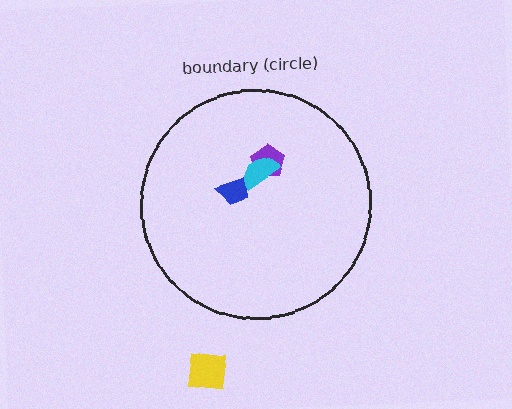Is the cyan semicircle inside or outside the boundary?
Inside.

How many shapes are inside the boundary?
3 inside, 1 outside.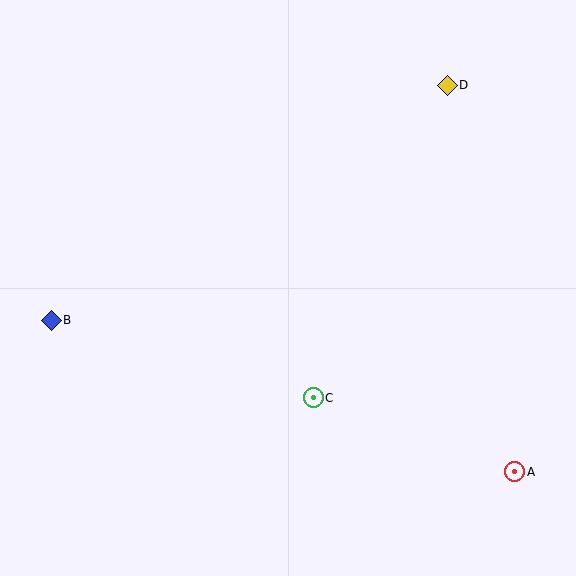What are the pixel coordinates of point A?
Point A is at (515, 472).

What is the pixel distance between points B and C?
The distance between B and C is 274 pixels.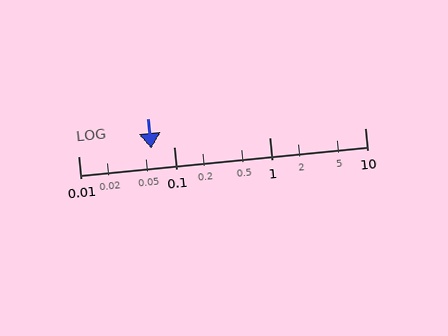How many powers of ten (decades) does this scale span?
The scale spans 3 decades, from 0.01 to 10.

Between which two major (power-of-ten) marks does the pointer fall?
The pointer is between 0.01 and 0.1.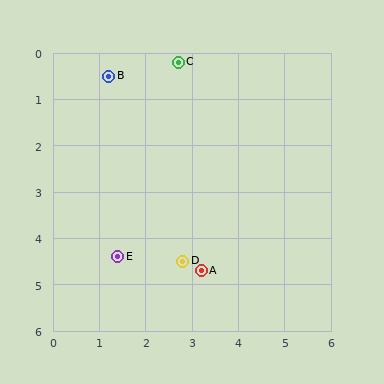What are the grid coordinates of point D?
Point D is at approximately (2.8, 4.5).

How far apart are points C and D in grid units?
Points C and D are about 4.3 grid units apart.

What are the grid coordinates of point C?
Point C is at approximately (2.7, 0.2).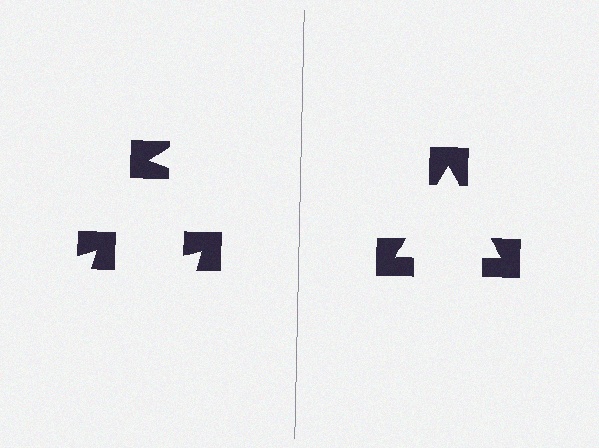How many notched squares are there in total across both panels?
6 — 3 on each side.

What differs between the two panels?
The notched squares are positioned identically on both sides; only the wedge orientations differ. On the right they align to a triangle; on the left they are misaligned.